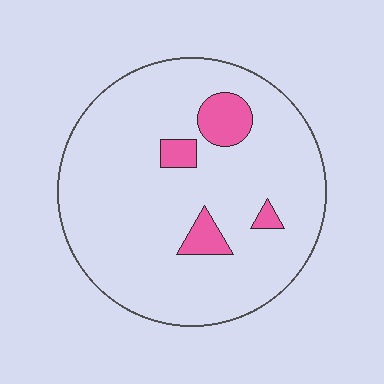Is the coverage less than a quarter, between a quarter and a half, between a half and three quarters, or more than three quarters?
Less than a quarter.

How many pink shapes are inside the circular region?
4.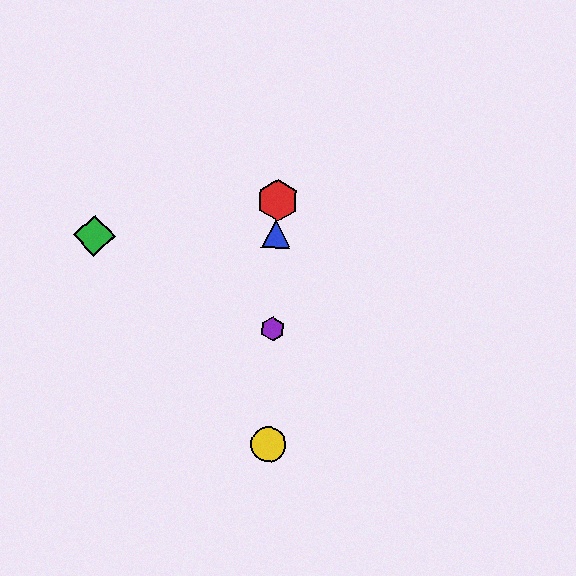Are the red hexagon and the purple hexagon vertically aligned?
Yes, both are at x≈277.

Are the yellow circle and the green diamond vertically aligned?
No, the yellow circle is at x≈269 and the green diamond is at x≈94.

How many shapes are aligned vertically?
4 shapes (the red hexagon, the blue triangle, the yellow circle, the purple hexagon) are aligned vertically.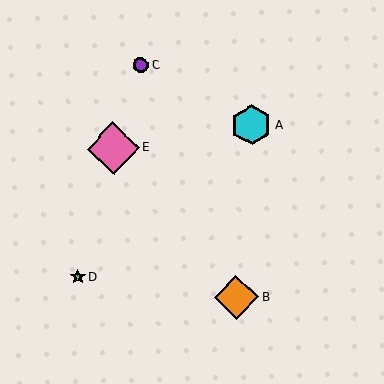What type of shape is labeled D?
Shape D is a lime star.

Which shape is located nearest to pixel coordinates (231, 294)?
The orange diamond (labeled B) at (237, 298) is nearest to that location.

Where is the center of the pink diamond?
The center of the pink diamond is at (113, 148).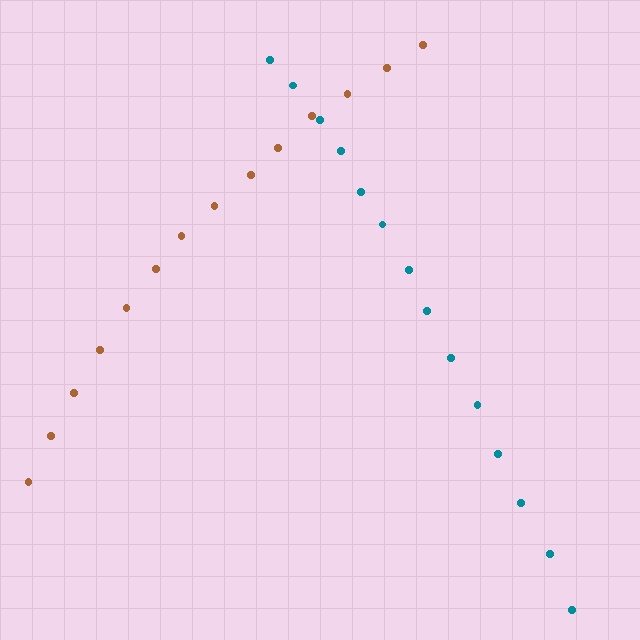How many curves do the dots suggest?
There are 2 distinct paths.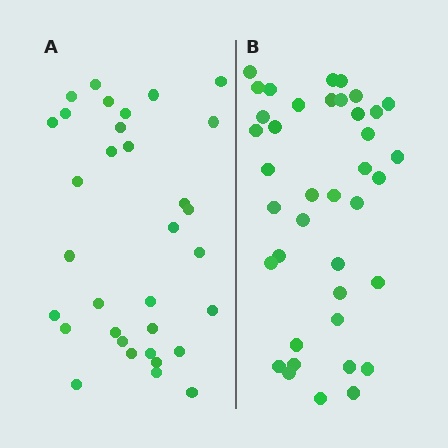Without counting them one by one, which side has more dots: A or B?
Region B (the right region) has more dots.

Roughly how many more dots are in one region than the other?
Region B has about 6 more dots than region A.